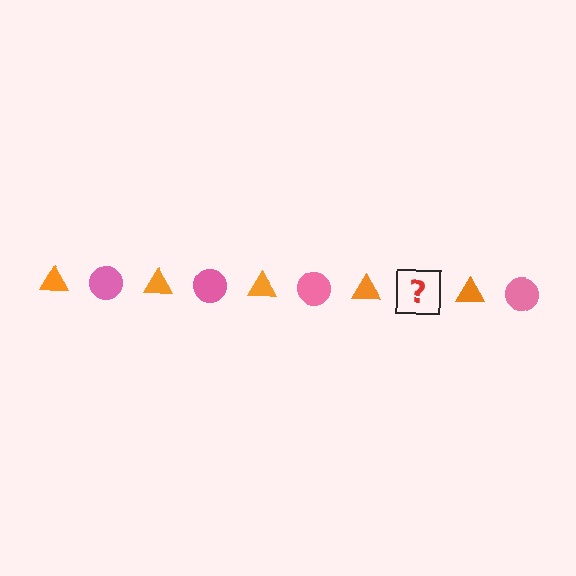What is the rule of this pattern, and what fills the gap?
The rule is that the pattern alternates between orange triangle and pink circle. The gap should be filled with a pink circle.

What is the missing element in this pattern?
The missing element is a pink circle.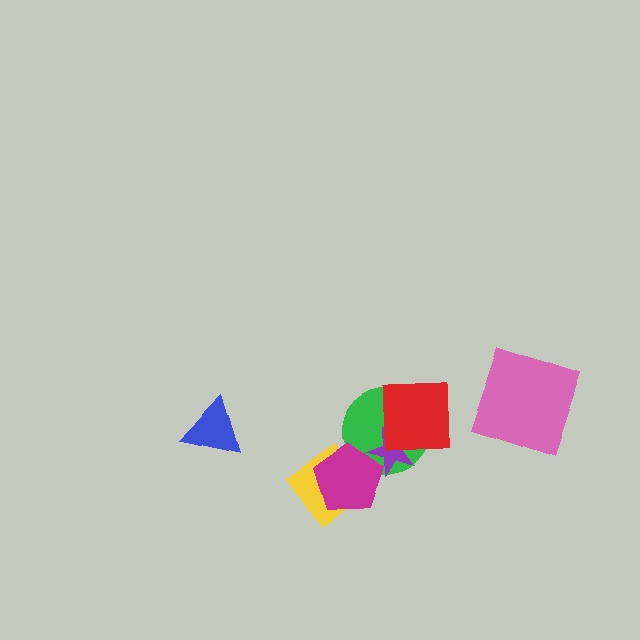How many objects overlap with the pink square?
0 objects overlap with the pink square.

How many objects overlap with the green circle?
3 objects overlap with the green circle.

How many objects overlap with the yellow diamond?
1 object overlaps with the yellow diamond.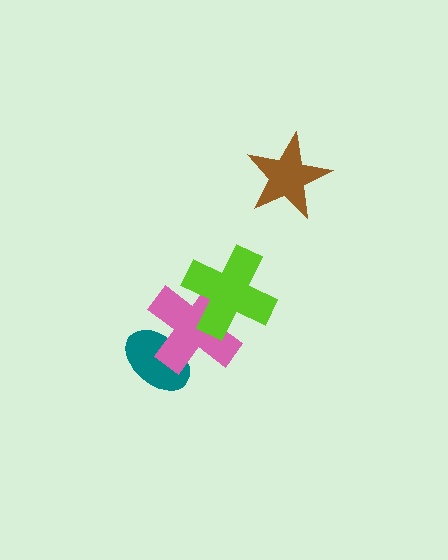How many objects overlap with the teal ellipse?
1 object overlaps with the teal ellipse.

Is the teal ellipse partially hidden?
Yes, it is partially covered by another shape.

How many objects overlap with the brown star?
0 objects overlap with the brown star.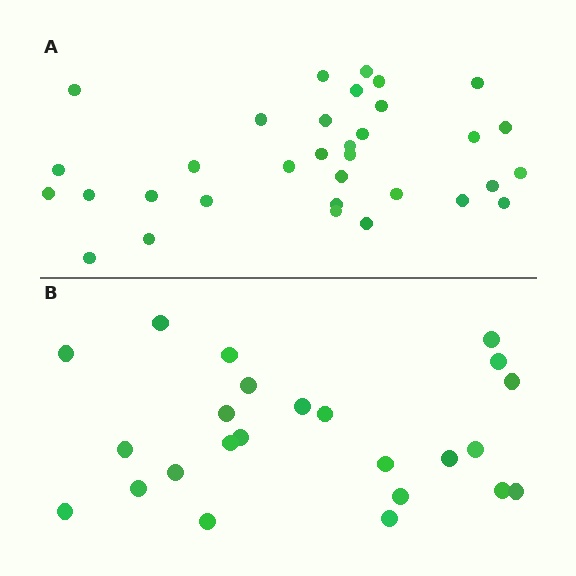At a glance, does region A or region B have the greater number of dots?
Region A (the top region) has more dots.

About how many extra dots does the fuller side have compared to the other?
Region A has roughly 8 or so more dots than region B.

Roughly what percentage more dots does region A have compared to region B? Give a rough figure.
About 40% more.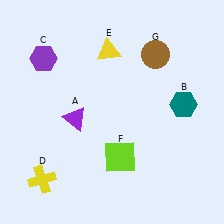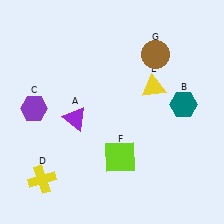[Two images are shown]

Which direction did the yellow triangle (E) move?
The yellow triangle (E) moved right.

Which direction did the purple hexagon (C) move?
The purple hexagon (C) moved down.